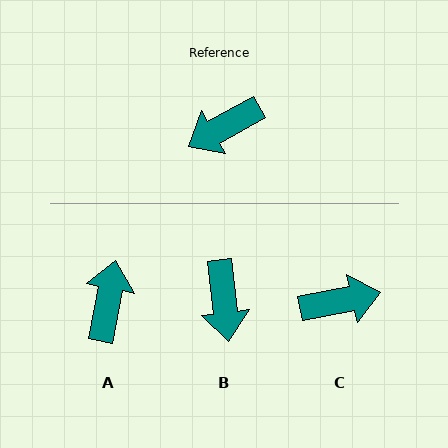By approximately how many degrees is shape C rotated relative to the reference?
Approximately 163 degrees counter-clockwise.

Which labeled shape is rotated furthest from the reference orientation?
C, about 163 degrees away.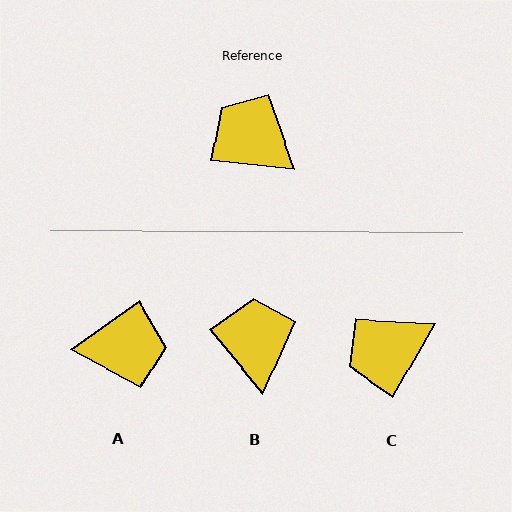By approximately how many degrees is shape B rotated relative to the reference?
Approximately 44 degrees clockwise.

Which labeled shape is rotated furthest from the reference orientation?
A, about 138 degrees away.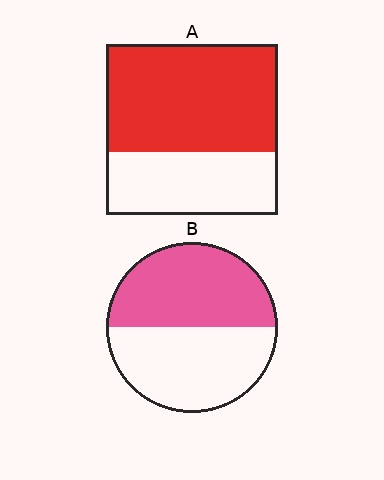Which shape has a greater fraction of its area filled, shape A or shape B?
Shape A.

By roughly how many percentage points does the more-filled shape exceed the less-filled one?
By roughly 15 percentage points (A over B).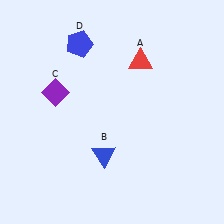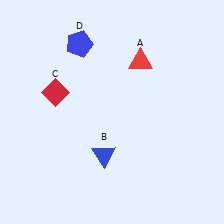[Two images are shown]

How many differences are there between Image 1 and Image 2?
There is 1 difference between the two images.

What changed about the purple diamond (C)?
In Image 1, C is purple. In Image 2, it changed to red.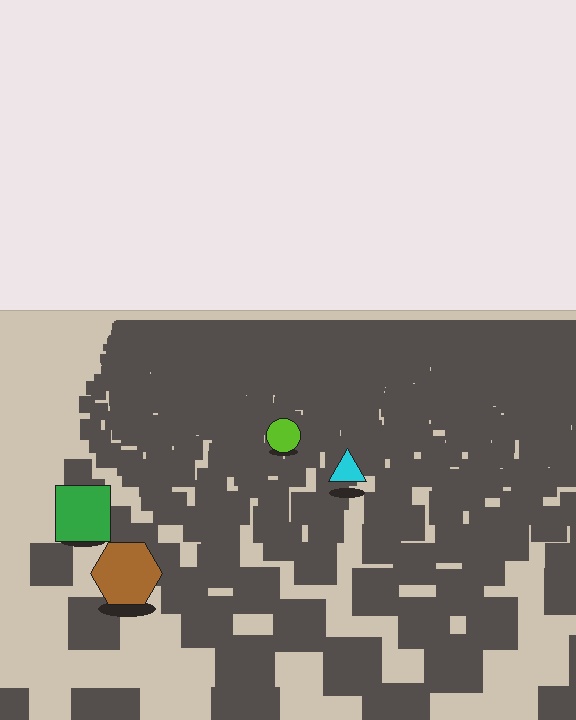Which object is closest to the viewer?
The brown hexagon is closest. The texture marks near it are larger and more spread out.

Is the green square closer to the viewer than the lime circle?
Yes. The green square is closer — you can tell from the texture gradient: the ground texture is coarser near it.